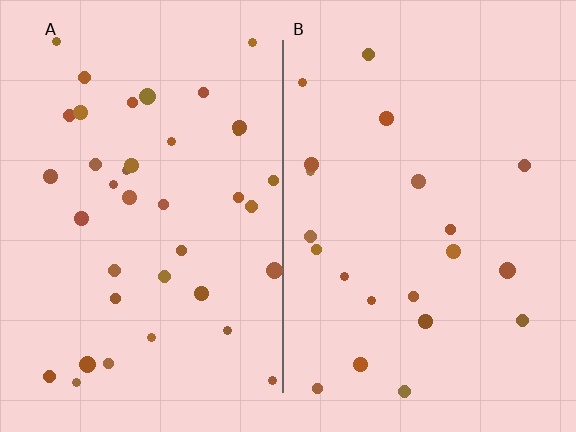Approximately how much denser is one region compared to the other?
Approximately 1.8× — region A over region B.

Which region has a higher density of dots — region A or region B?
A (the left).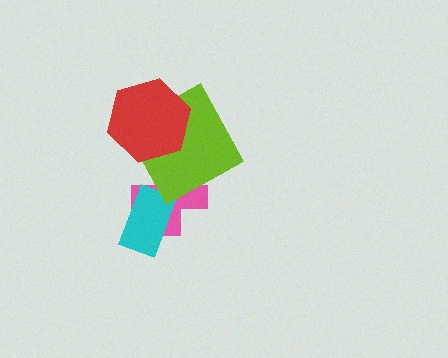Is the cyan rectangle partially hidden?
No, no other shape covers it.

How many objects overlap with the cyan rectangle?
1 object overlaps with the cyan rectangle.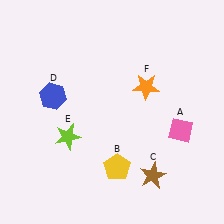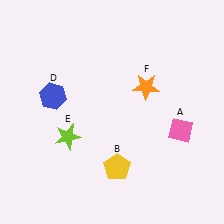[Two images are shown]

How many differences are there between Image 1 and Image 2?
There is 1 difference between the two images.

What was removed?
The brown star (C) was removed in Image 2.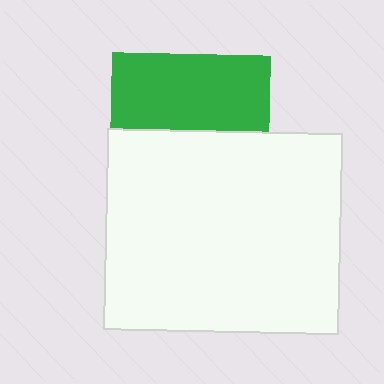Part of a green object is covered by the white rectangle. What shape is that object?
It is a square.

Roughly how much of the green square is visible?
About half of it is visible (roughly 48%).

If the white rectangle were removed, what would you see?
You would see the complete green square.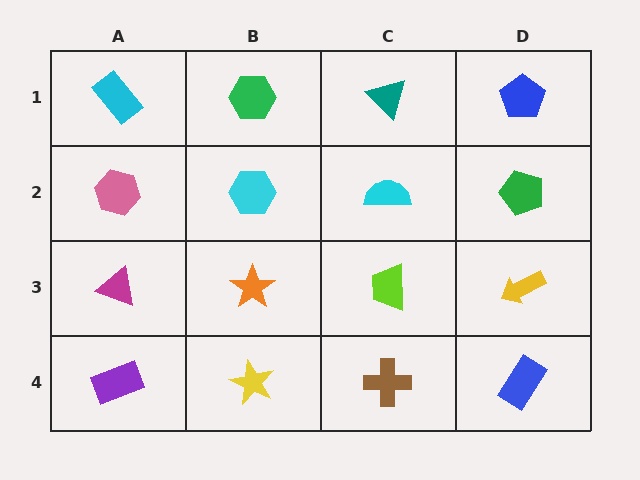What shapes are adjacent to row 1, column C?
A cyan semicircle (row 2, column C), a green hexagon (row 1, column B), a blue pentagon (row 1, column D).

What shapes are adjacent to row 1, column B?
A cyan hexagon (row 2, column B), a cyan rectangle (row 1, column A), a teal triangle (row 1, column C).